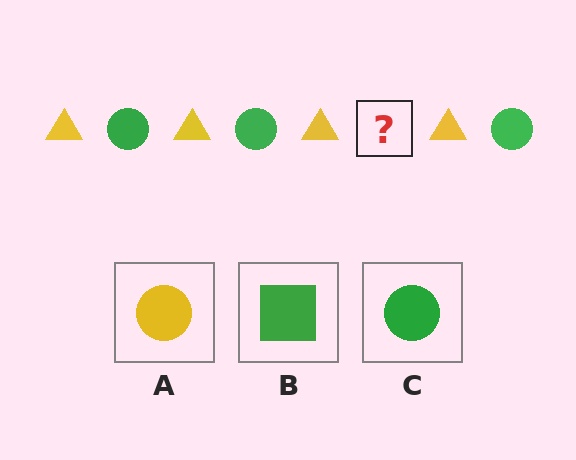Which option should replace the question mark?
Option C.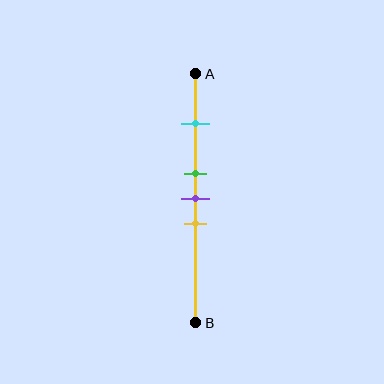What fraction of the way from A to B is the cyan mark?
The cyan mark is approximately 20% (0.2) of the way from A to B.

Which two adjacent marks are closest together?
The green and purple marks are the closest adjacent pair.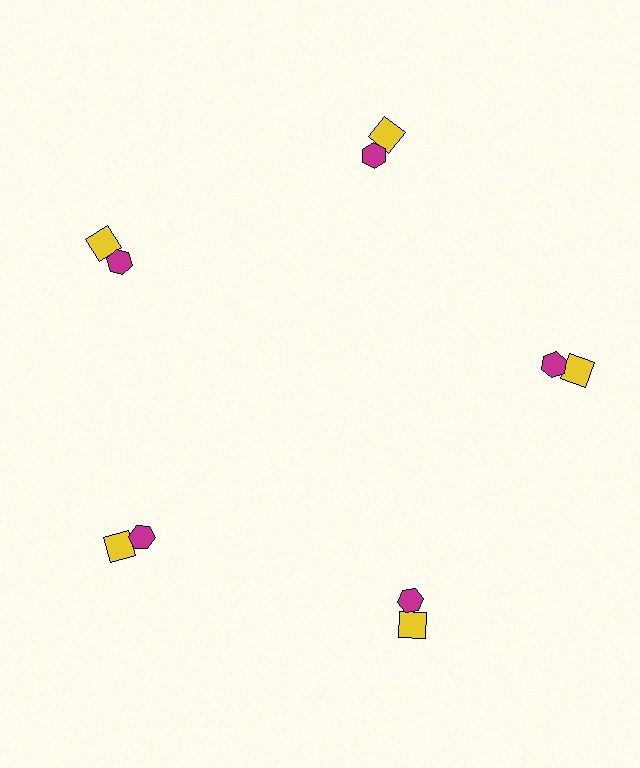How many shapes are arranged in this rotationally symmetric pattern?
There are 10 shapes, arranged in 5 groups of 2.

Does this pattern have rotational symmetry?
Yes, this pattern has 5-fold rotational symmetry. It looks the same after rotating 72 degrees around the center.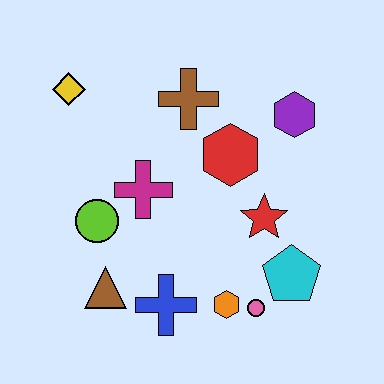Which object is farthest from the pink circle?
The yellow diamond is farthest from the pink circle.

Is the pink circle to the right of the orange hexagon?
Yes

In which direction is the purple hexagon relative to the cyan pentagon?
The purple hexagon is above the cyan pentagon.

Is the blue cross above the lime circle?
No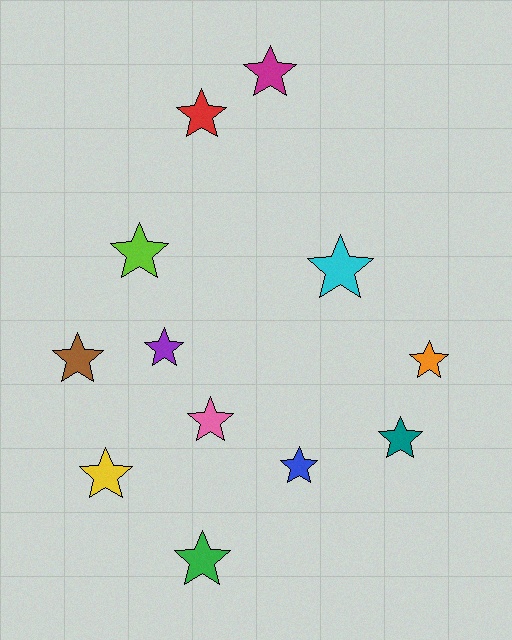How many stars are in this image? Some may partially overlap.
There are 12 stars.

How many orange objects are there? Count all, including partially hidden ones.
There is 1 orange object.